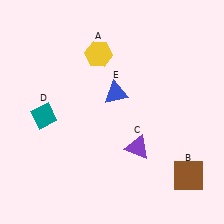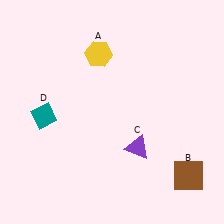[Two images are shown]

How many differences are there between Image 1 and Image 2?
There is 1 difference between the two images.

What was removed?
The blue triangle (E) was removed in Image 2.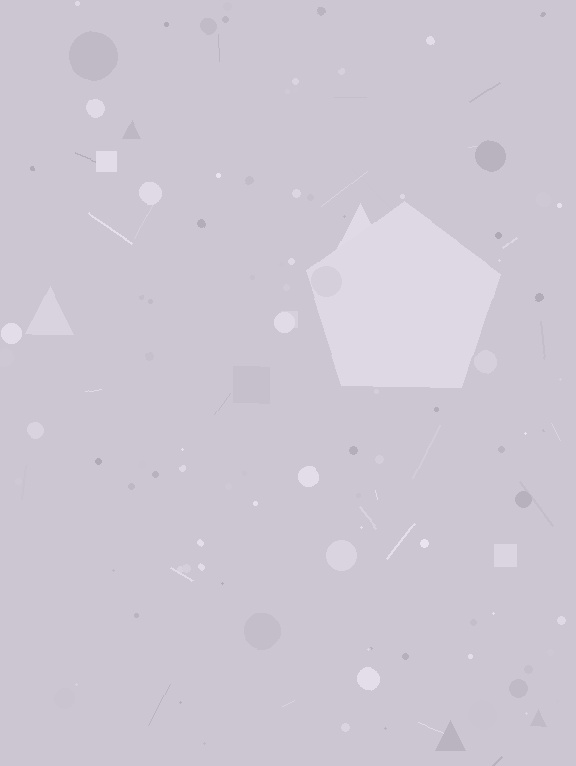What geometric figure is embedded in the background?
A pentagon is embedded in the background.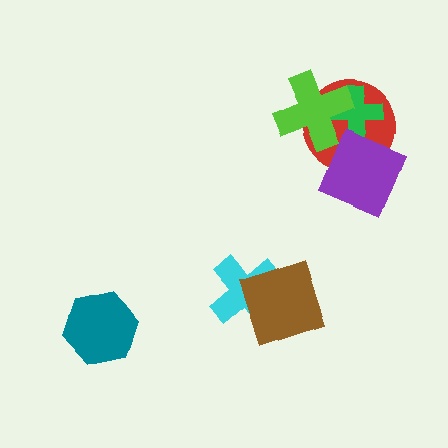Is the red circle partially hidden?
Yes, it is partially covered by another shape.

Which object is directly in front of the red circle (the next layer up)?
The green cross is directly in front of the red circle.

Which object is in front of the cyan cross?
The brown square is in front of the cyan cross.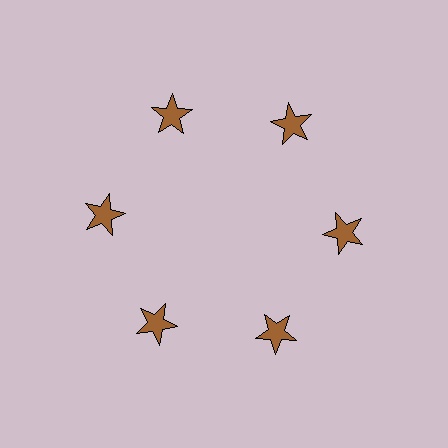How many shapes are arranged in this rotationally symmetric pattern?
There are 6 shapes, arranged in 6 groups of 1.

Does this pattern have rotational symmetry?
Yes, this pattern has 6-fold rotational symmetry. It looks the same after rotating 60 degrees around the center.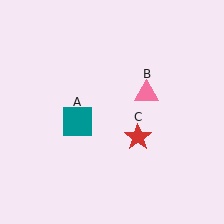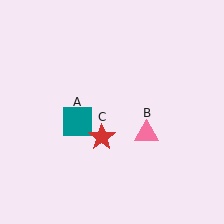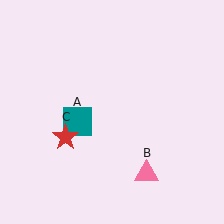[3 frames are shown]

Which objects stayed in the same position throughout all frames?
Teal square (object A) remained stationary.